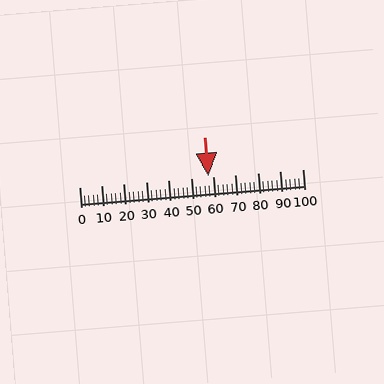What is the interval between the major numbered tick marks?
The major tick marks are spaced 10 units apart.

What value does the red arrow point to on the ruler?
The red arrow points to approximately 58.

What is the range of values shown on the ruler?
The ruler shows values from 0 to 100.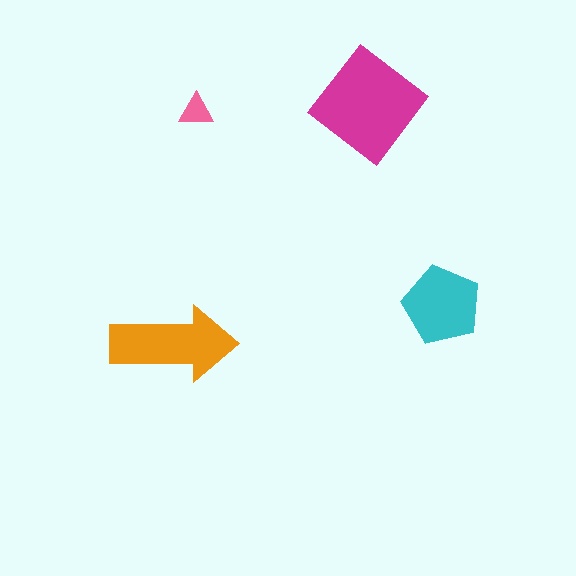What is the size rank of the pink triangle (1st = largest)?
4th.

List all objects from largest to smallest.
The magenta diamond, the orange arrow, the cyan pentagon, the pink triangle.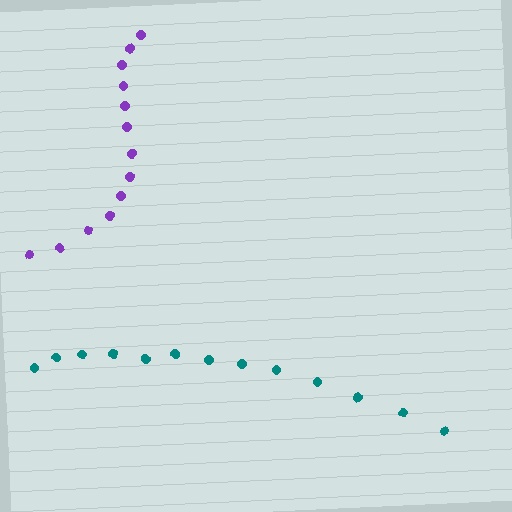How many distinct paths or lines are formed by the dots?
There are 2 distinct paths.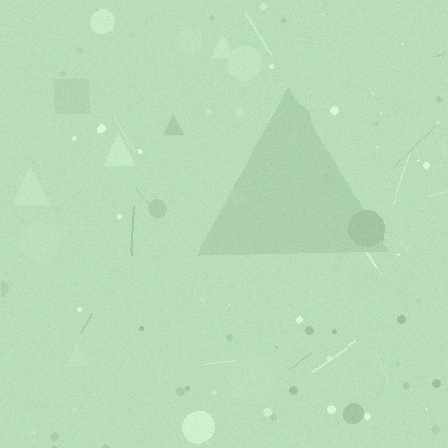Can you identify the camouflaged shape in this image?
The camouflaged shape is a triangle.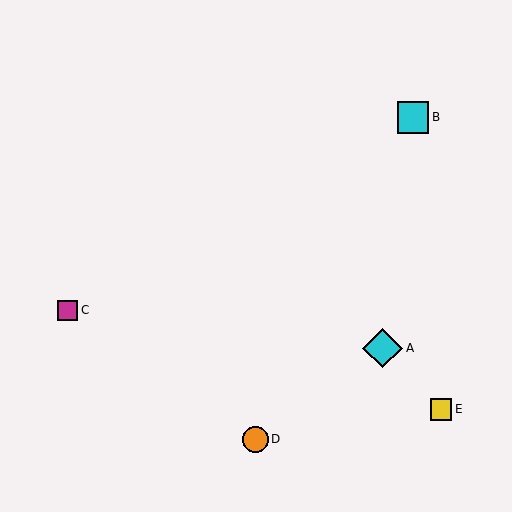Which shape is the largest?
The cyan diamond (labeled A) is the largest.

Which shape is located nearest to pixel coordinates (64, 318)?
The magenta square (labeled C) at (68, 310) is nearest to that location.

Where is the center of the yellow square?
The center of the yellow square is at (441, 409).